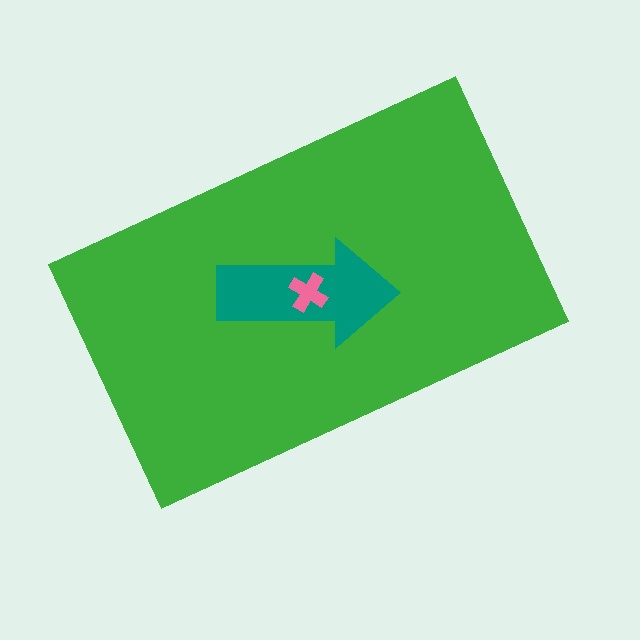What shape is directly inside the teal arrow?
The pink cross.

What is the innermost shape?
The pink cross.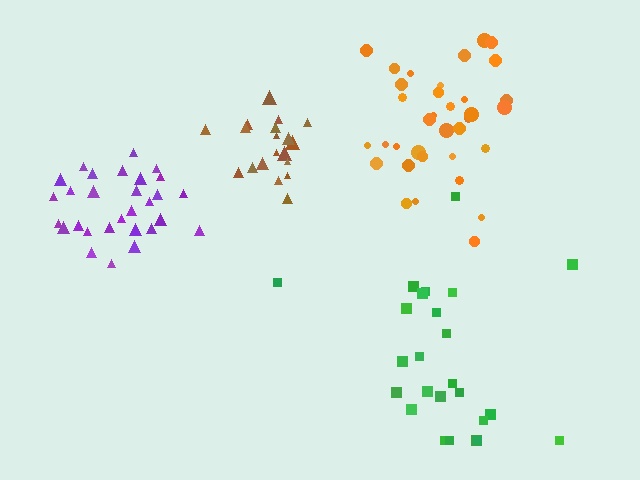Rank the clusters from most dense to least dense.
brown, purple, orange, green.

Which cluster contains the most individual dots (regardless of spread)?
Orange (35).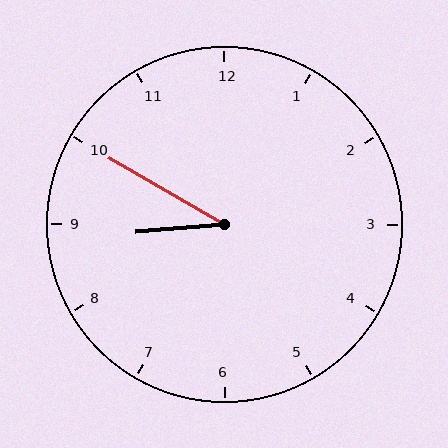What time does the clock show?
8:50.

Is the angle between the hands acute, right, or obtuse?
It is acute.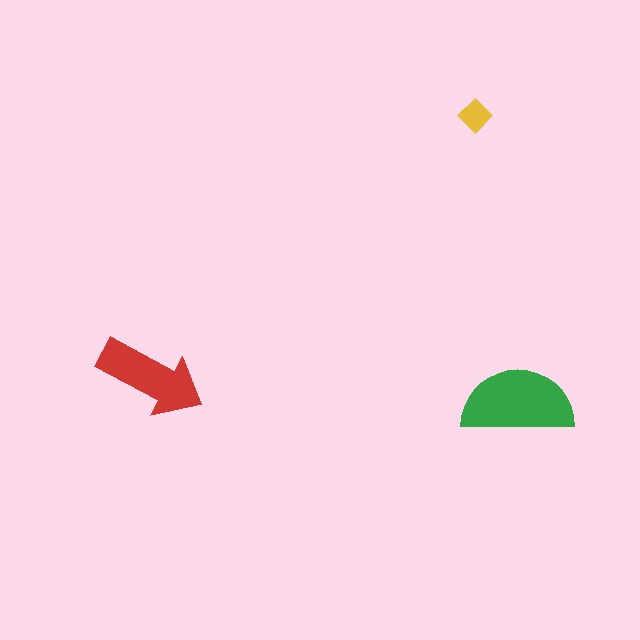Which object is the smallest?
The yellow diamond.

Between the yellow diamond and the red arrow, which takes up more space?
The red arrow.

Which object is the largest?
The green semicircle.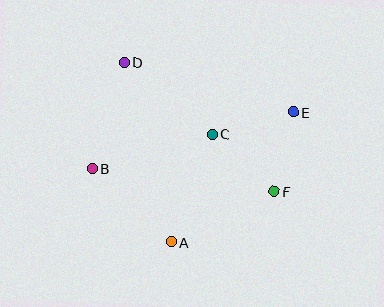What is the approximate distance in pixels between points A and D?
The distance between A and D is approximately 185 pixels.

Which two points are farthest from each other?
Points B and E are farthest from each other.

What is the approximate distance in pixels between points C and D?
The distance between C and D is approximately 113 pixels.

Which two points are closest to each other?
Points E and F are closest to each other.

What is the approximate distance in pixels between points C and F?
The distance between C and F is approximately 84 pixels.